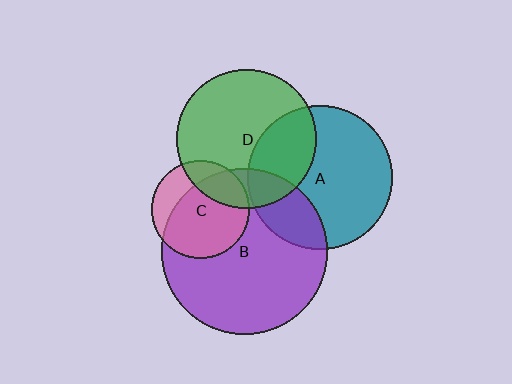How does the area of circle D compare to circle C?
Approximately 2.0 times.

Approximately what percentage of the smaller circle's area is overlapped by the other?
Approximately 75%.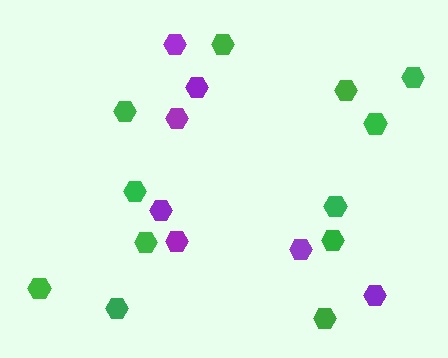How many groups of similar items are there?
There are 2 groups: one group of green hexagons (12) and one group of purple hexagons (7).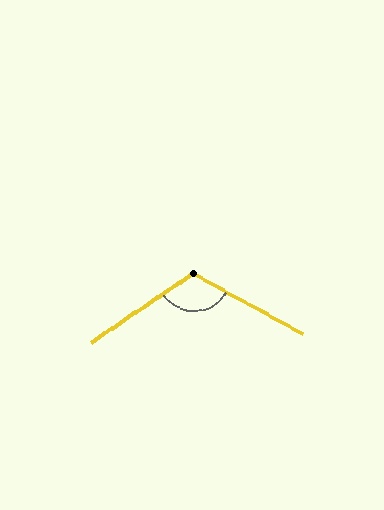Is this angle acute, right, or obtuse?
It is obtuse.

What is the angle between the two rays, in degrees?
Approximately 117 degrees.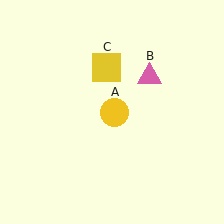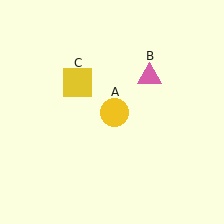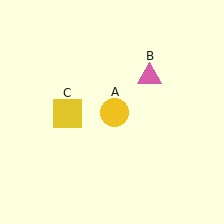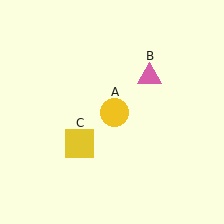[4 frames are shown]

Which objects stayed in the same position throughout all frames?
Yellow circle (object A) and pink triangle (object B) remained stationary.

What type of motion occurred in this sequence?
The yellow square (object C) rotated counterclockwise around the center of the scene.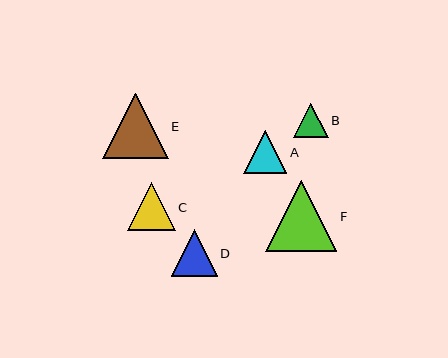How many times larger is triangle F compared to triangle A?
Triangle F is approximately 1.6 times the size of triangle A.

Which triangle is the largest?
Triangle F is the largest with a size of approximately 71 pixels.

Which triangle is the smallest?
Triangle B is the smallest with a size of approximately 34 pixels.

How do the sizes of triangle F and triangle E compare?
Triangle F and triangle E are approximately the same size.